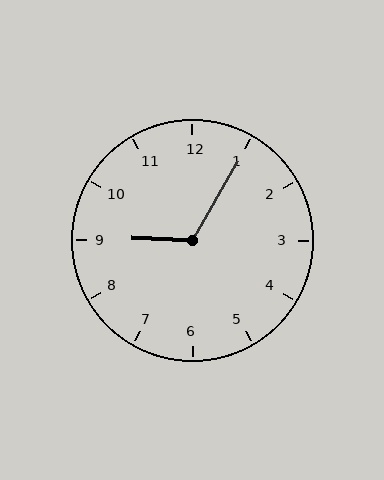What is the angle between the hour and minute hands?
Approximately 118 degrees.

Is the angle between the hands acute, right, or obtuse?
It is obtuse.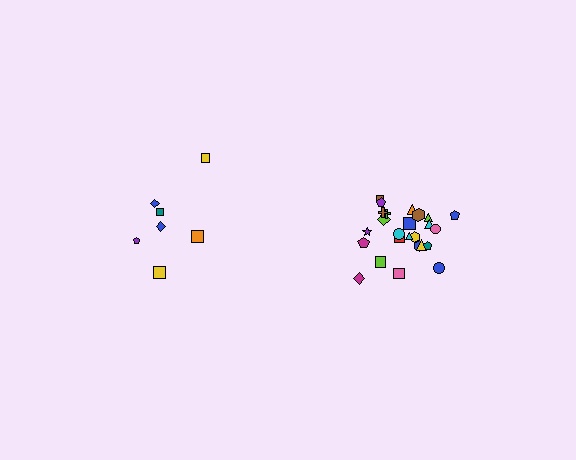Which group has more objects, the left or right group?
The right group.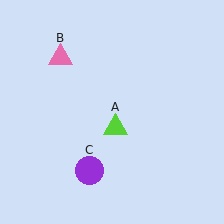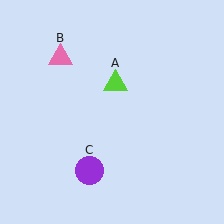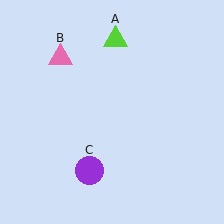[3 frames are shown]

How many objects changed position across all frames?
1 object changed position: lime triangle (object A).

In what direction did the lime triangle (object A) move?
The lime triangle (object A) moved up.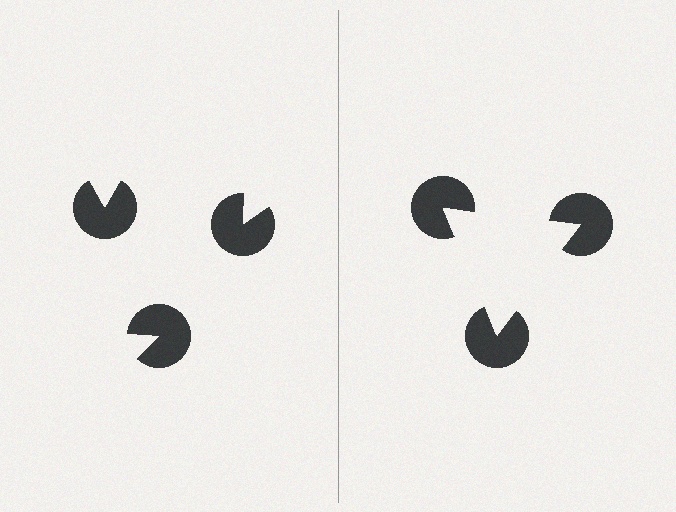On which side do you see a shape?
An illusory triangle appears on the right side. On the left side the wedge cuts are rotated, so no coherent shape forms.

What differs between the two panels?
The pac-man discs are positioned identically on both sides; only the wedge orientations differ. On the right they align to a triangle; on the left they are misaligned.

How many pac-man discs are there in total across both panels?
6 — 3 on each side.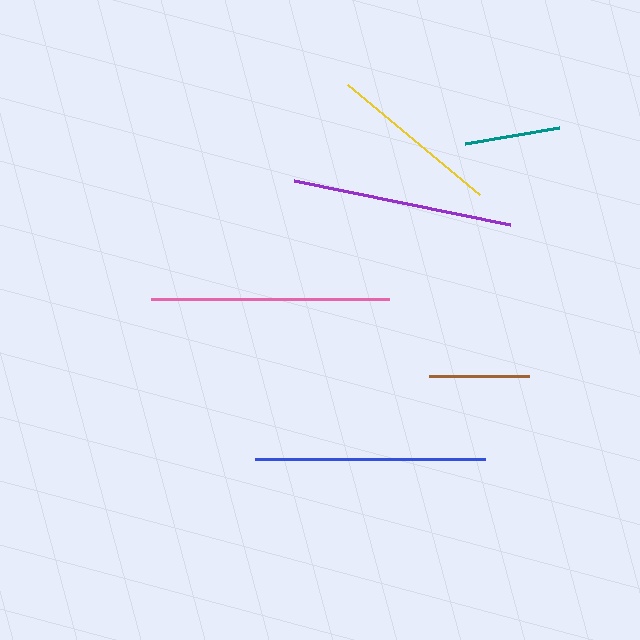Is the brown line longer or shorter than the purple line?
The purple line is longer than the brown line.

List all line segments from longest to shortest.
From longest to shortest: pink, blue, purple, yellow, brown, teal.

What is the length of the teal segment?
The teal segment is approximately 95 pixels long.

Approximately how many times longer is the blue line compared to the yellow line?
The blue line is approximately 1.3 times the length of the yellow line.